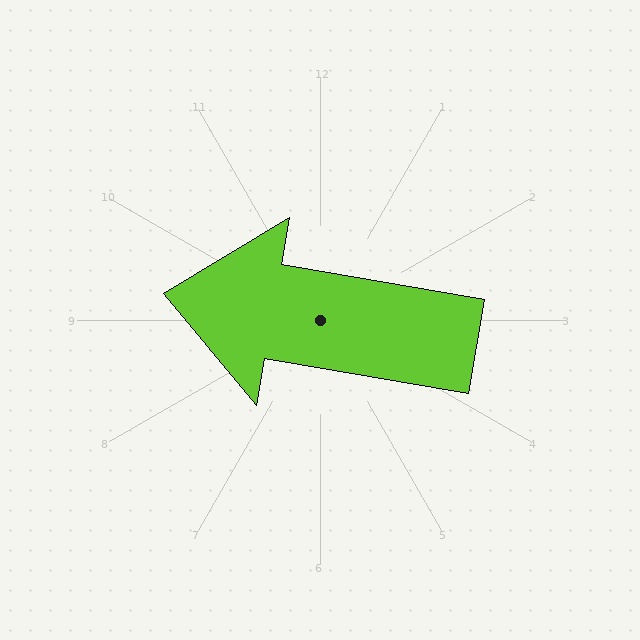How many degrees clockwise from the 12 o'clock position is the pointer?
Approximately 280 degrees.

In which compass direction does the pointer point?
West.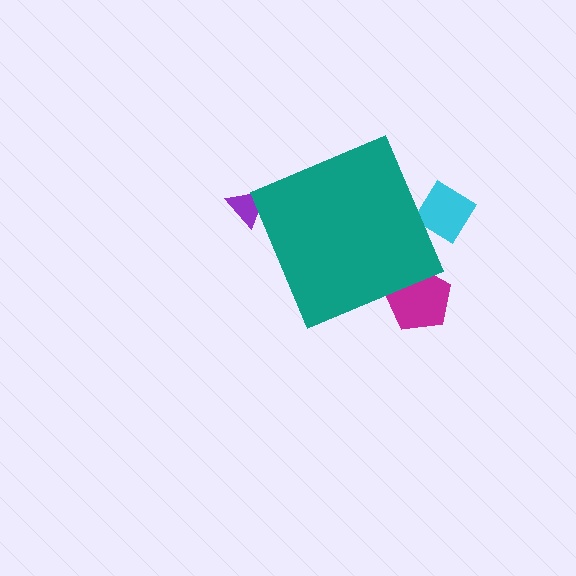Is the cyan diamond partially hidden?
Yes, the cyan diamond is partially hidden behind the teal diamond.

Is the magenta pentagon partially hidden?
Yes, the magenta pentagon is partially hidden behind the teal diamond.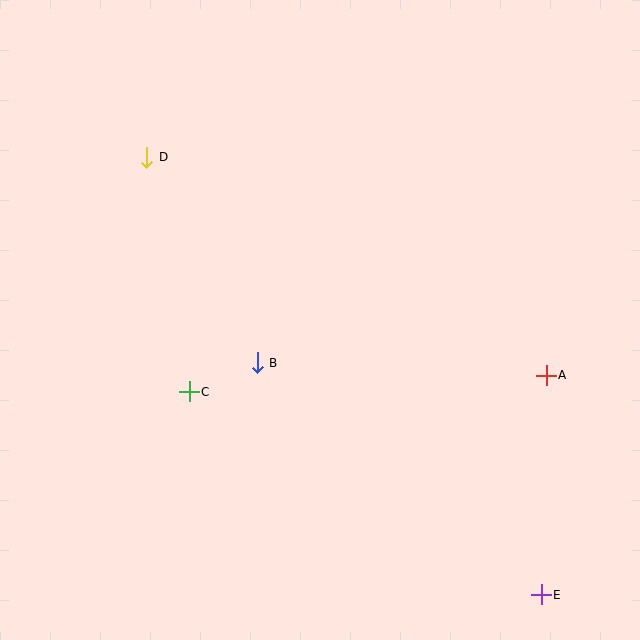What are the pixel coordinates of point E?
Point E is at (541, 595).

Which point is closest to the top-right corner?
Point A is closest to the top-right corner.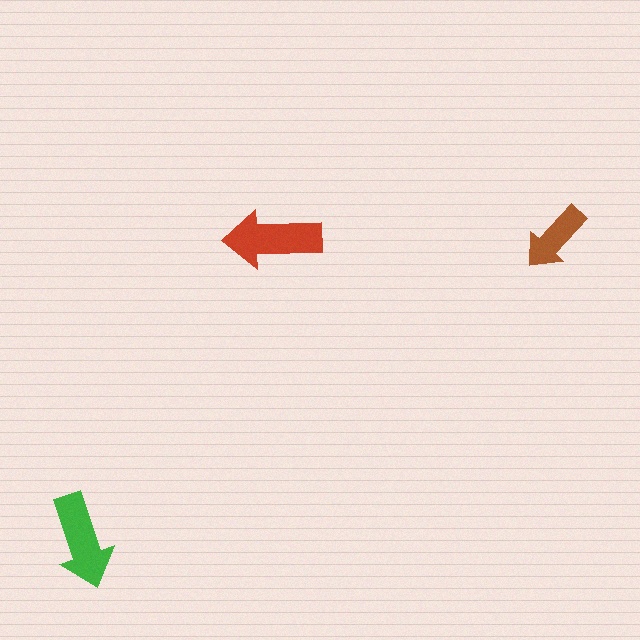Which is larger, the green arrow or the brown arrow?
The green one.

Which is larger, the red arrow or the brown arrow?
The red one.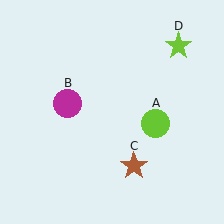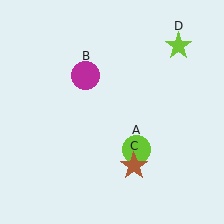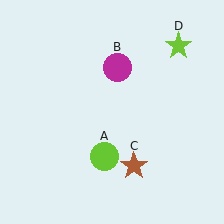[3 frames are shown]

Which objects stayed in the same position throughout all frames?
Brown star (object C) and lime star (object D) remained stationary.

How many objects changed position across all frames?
2 objects changed position: lime circle (object A), magenta circle (object B).